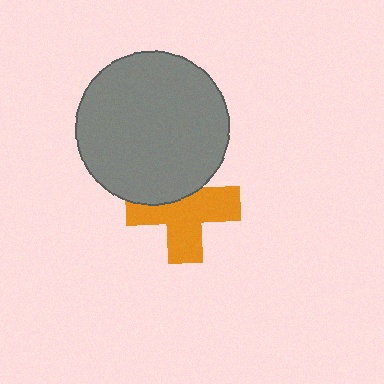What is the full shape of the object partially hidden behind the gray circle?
The partially hidden object is an orange cross.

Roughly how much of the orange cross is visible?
Most of it is visible (roughly 66%).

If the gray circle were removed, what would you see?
You would see the complete orange cross.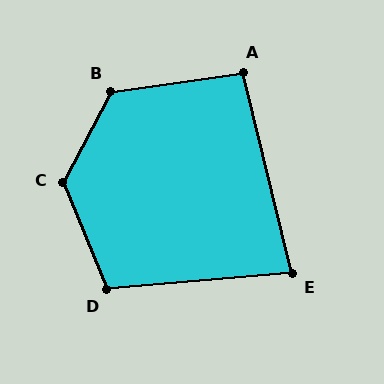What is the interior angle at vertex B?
Approximately 126 degrees (obtuse).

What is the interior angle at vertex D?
Approximately 107 degrees (obtuse).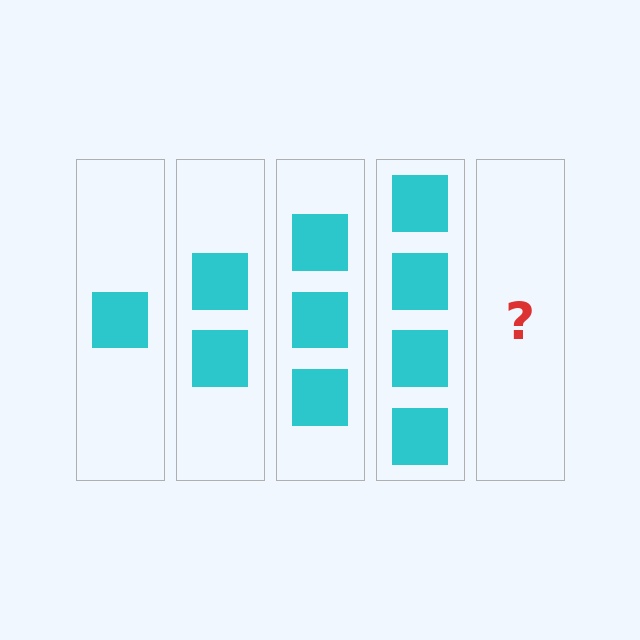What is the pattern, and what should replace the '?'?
The pattern is that each step adds one more square. The '?' should be 5 squares.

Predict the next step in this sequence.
The next step is 5 squares.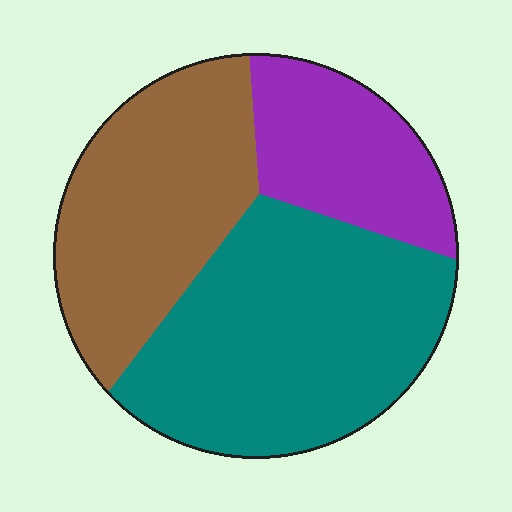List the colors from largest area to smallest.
From largest to smallest: teal, brown, purple.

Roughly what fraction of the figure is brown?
Brown covers around 35% of the figure.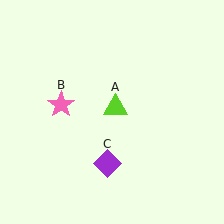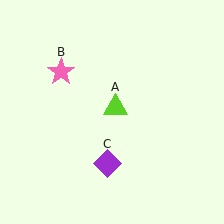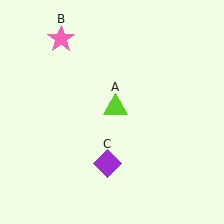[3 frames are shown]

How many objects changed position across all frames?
1 object changed position: pink star (object B).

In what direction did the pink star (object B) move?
The pink star (object B) moved up.